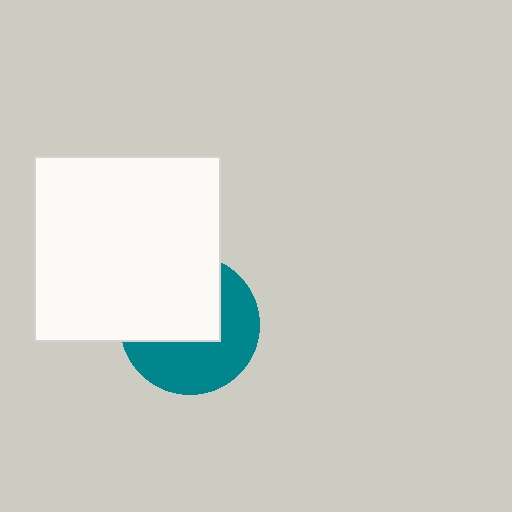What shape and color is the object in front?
The object in front is a white square.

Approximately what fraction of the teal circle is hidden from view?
Roughly 50% of the teal circle is hidden behind the white square.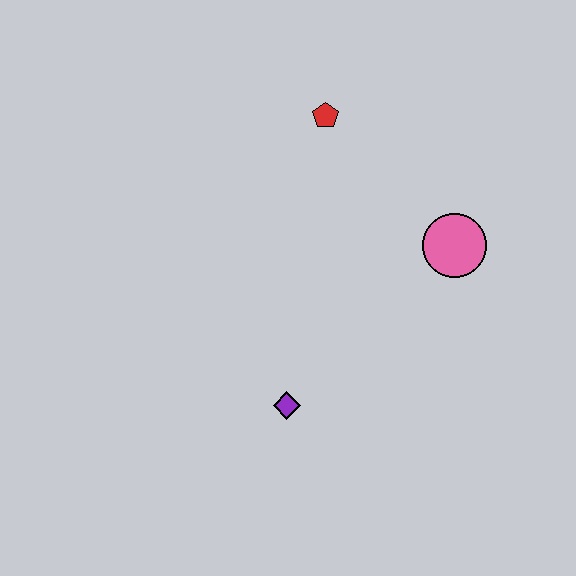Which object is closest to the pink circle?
The red pentagon is closest to the pink circle.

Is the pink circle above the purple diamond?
Yes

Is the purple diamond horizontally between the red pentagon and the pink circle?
No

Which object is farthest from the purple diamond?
The red pentagon is farthest from the purple diamond.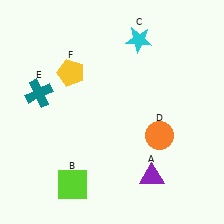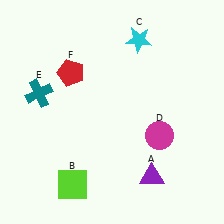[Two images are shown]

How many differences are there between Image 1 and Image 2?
There are 2 differences between the two images.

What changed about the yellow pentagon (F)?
In Image 1, F is yellow. In Image 2, it changed to red.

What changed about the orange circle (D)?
In Image 1, D is orange. In Image 2, it changed to magenta.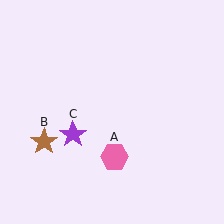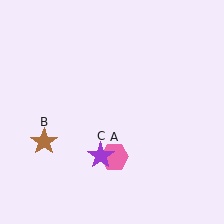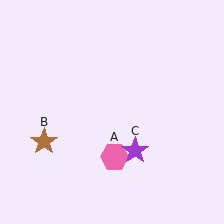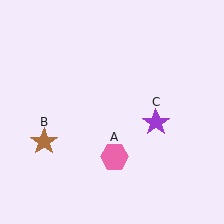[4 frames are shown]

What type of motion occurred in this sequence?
The purple star (object C) rotated counterclockwise around the center of the scene.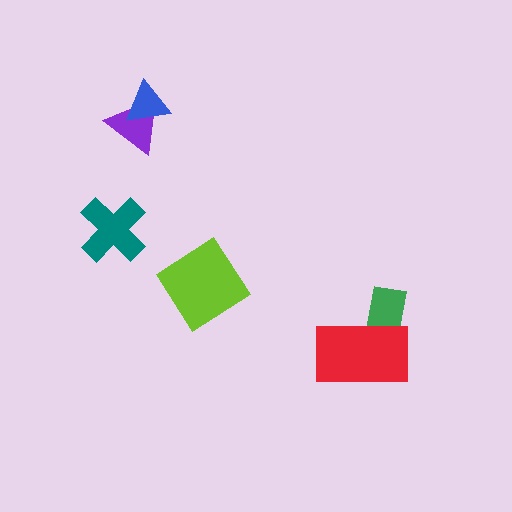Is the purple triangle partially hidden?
Yes, it is partially covered by another shape.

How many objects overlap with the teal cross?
0 objects overlap with the teal cross.